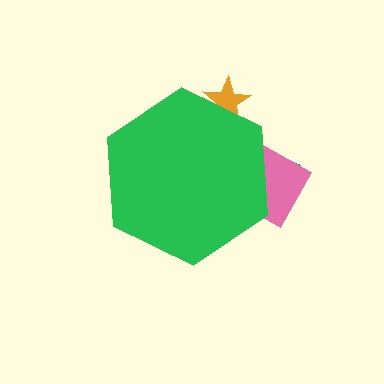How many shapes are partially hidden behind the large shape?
3 shapes are partially hidden.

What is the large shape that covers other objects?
A green hexagon.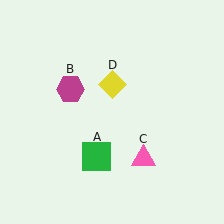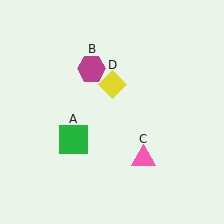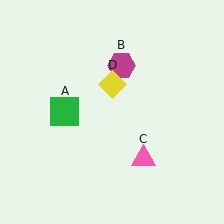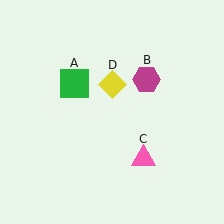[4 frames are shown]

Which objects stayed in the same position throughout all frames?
Pink triangle (object C) and yellow diamond (object D) remained stationary.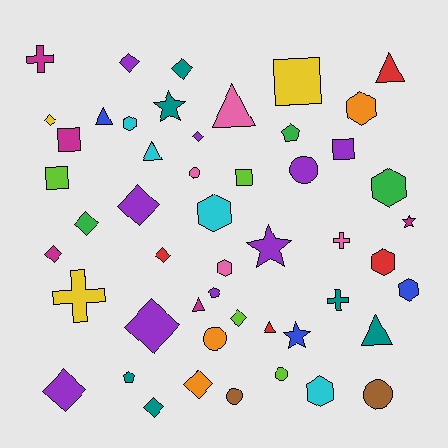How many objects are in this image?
There are 50 objects.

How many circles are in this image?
There are 6 circles.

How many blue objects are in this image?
There are 3 blue objects.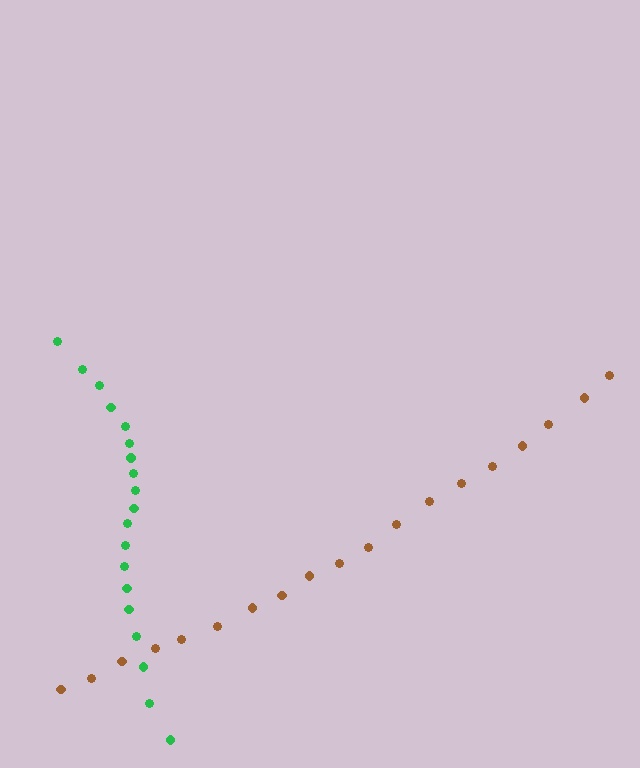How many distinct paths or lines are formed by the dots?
There are 2 distinct paths.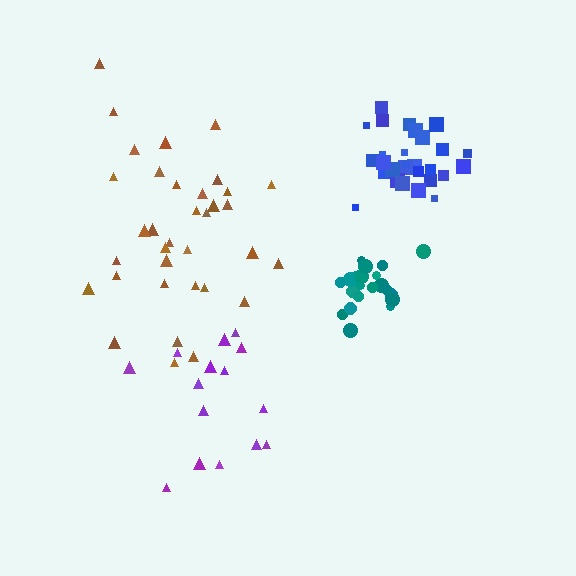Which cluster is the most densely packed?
Teal.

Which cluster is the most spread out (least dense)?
Purple.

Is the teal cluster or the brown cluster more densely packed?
Teal.